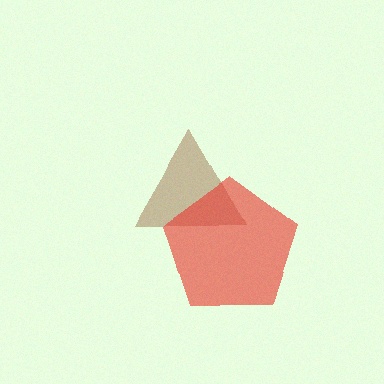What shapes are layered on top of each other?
The layered shapes are: a brown triangle, a red pentagon.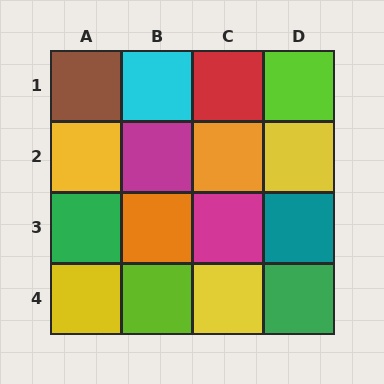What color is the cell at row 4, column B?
Lime.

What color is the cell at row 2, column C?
Orange.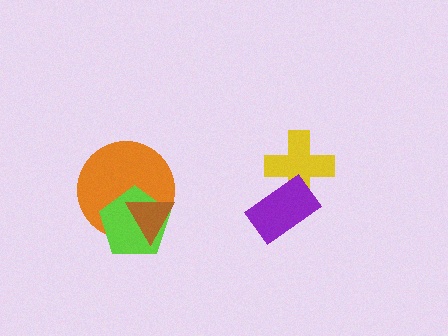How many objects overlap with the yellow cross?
1 object overlaps with the yellow cross.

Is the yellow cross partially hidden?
Yes, it is partially covered by another shape.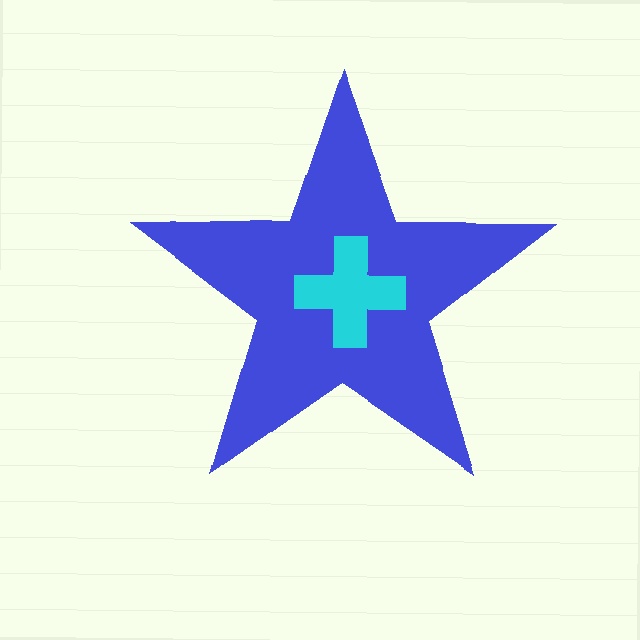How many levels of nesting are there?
2.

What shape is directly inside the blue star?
The cyan cross.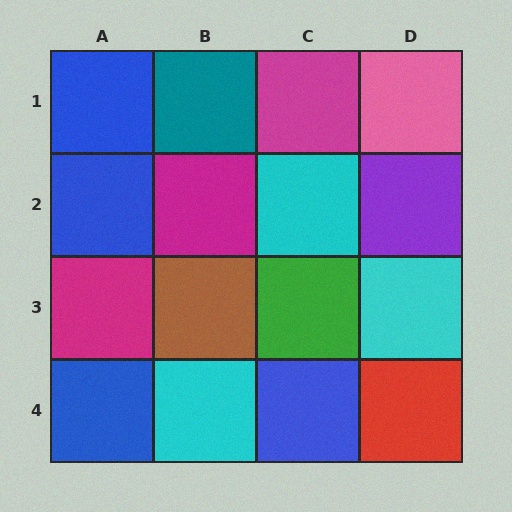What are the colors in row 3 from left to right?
Magenta, brown, green, cyan.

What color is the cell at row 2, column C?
Cyan.